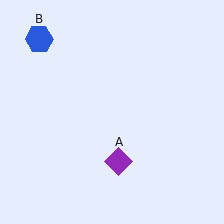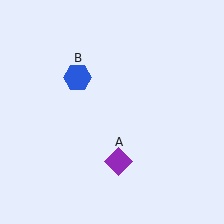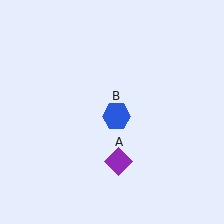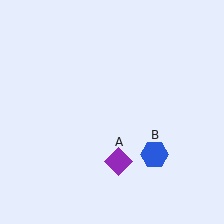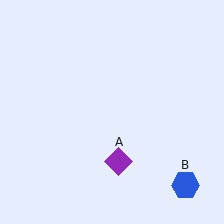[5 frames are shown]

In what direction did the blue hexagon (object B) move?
The blue hexagon (object B) moved down and to the right.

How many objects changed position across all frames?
1 object changed position: blue hexagon (object B).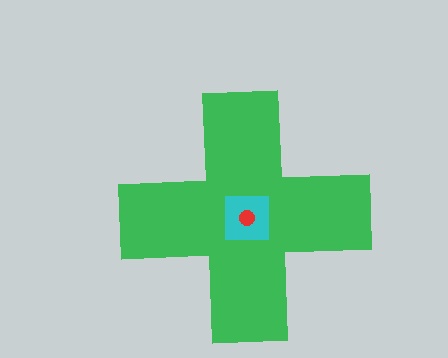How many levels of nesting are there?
3.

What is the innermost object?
The red circle.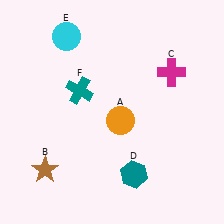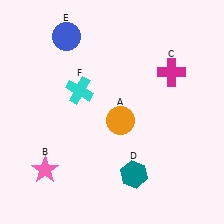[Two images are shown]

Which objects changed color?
B changed from brown to pink. E changed from cyan to blue. F changed from teal to cyan.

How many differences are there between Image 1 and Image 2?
There are 3 differences between the two images.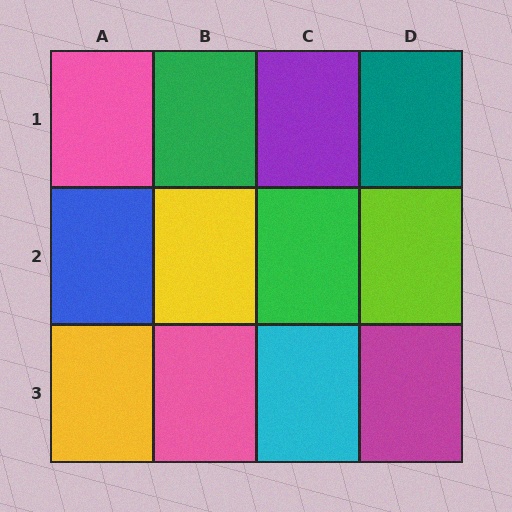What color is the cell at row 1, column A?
Pink.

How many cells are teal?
1 cell is teal.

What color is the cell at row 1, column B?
Green.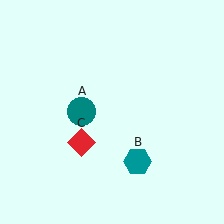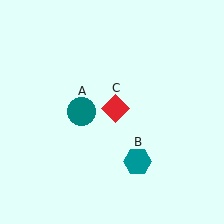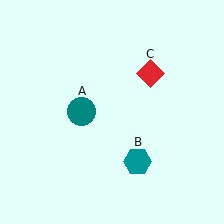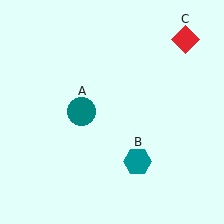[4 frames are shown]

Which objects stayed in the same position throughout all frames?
Teal circle (object A) and teal hexagon (object B) remained stationary.